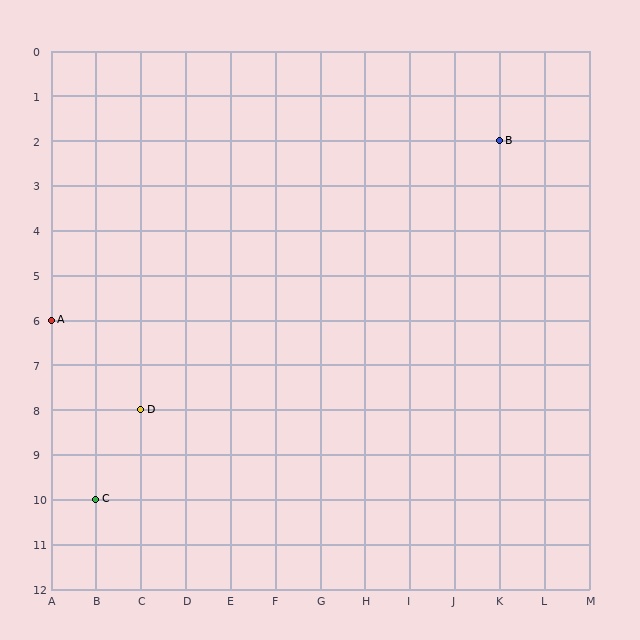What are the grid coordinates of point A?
Point A is at grid coordinates (A, 6).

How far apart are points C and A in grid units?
Points C and A are 1 column and 4 rows apart (about 4.1 grid units diagonally).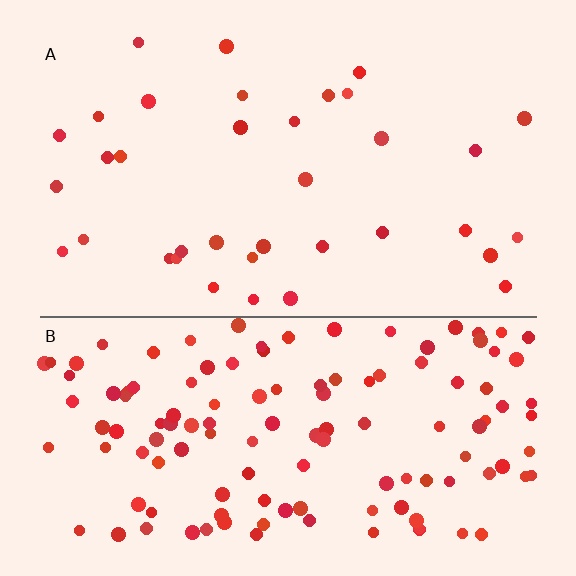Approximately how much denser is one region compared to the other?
Approximately 3.7× — region B over region A.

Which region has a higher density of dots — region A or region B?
B (the bottom).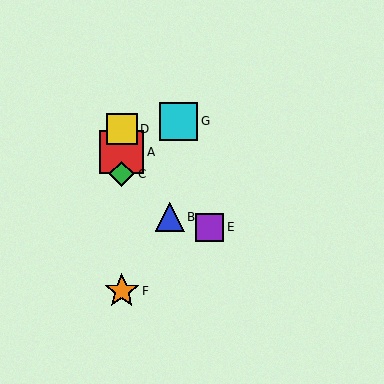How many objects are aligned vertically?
4 objects (A, C, D, F) are aligned vertically.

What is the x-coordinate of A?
Object A is at x≈122.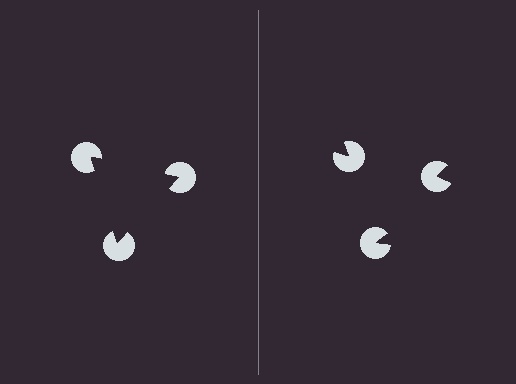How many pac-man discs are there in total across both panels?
6 — 3 on each side.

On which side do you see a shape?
An illusory triangle appears on the left side. On the right side the wedge cuts are rotated, so no coherent shape forms.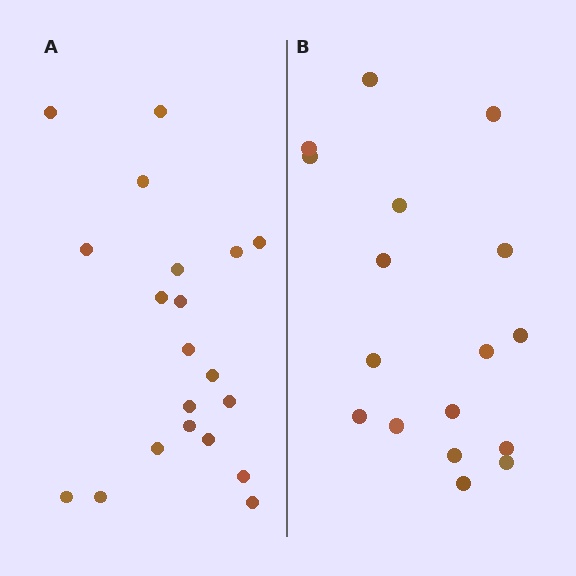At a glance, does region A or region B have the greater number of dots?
Region A (the left region) has more dots.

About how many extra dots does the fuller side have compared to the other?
Region A has just a few more — roughly 2 or 3 more dots than region B.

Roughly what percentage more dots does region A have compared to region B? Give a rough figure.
About 20% more.